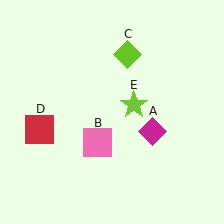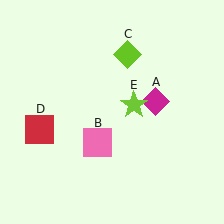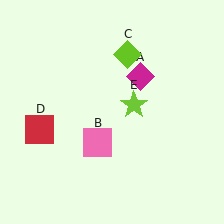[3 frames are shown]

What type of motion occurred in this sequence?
The magenta diamond (object A) rotated counterclockwise around the center of the scene.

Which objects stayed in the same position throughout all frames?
Pink square (object B) and lime diamond (object C) and red square (object D) and lime star (object E) remained stationary.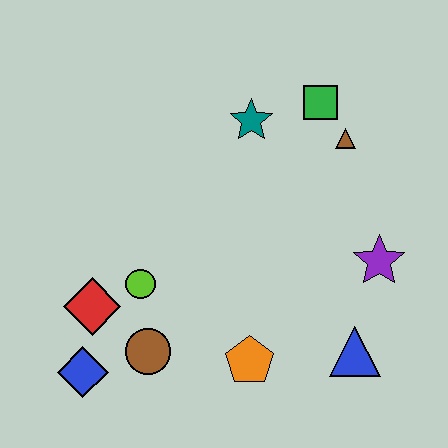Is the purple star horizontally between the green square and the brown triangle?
No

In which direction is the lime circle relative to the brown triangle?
The lime circle is to the left of the brown triangle.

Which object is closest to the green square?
The brown triangle is closest to the green square.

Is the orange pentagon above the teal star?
No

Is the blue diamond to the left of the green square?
Yes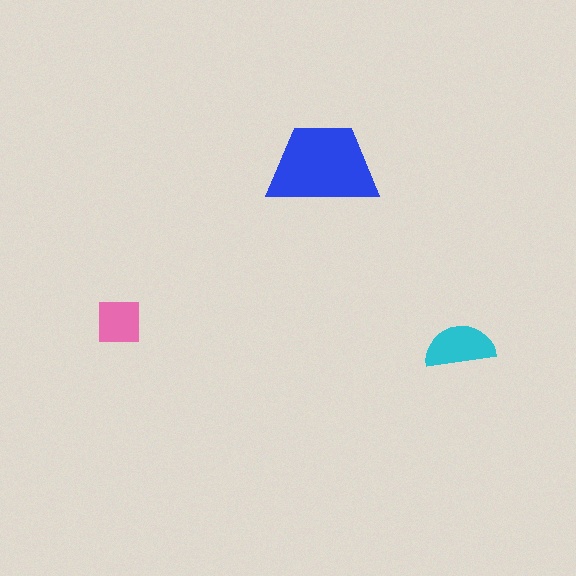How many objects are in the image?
There are 3 objects in the image.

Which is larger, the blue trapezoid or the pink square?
The blue trapezoid.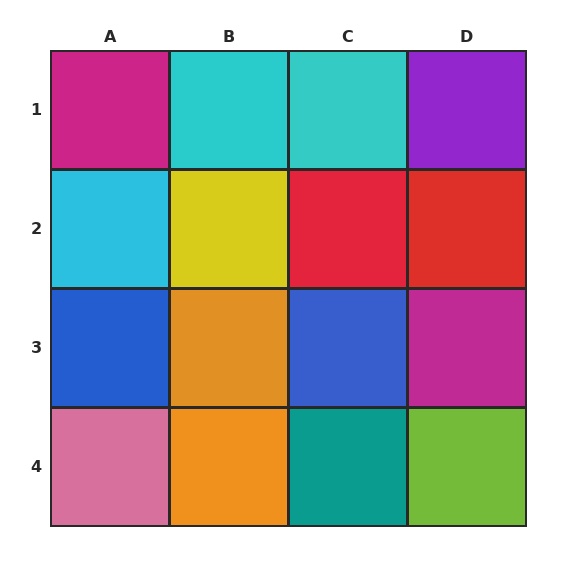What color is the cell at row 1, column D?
Purple.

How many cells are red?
2 cells are red.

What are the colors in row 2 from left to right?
Cyan, yellow, red, red.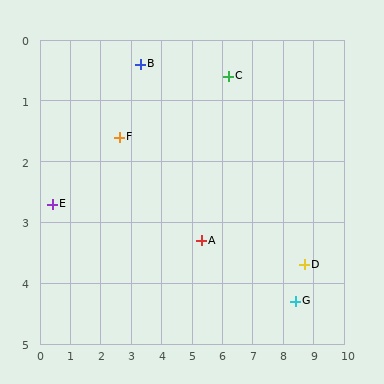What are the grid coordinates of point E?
Point E is at approximately (0.4, 2.7).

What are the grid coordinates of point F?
Point F is at approximately (2.6, 1.6).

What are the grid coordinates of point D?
Point D is at approximately (8.7, 3.7).